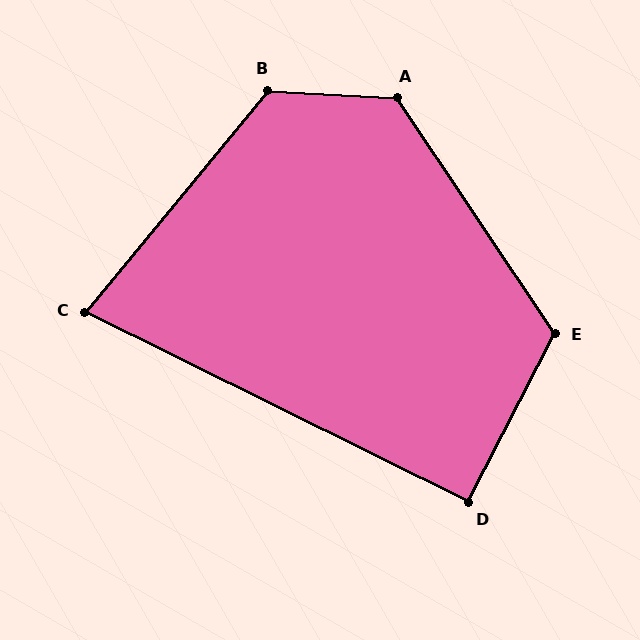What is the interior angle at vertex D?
Approximately 91 degrees (approximately right).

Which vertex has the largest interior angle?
A, at approximately 127 degrees.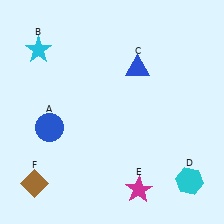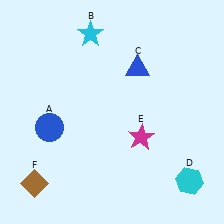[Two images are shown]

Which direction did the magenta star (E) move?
The magenta star (E) moved up.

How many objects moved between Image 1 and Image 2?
2 objects moved between the two images.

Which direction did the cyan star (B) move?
The cyan star (B) moved right.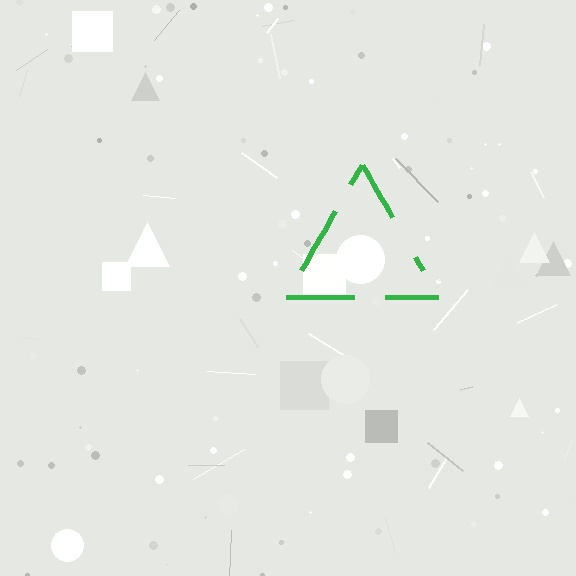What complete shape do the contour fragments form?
The contour fragments form a triangle.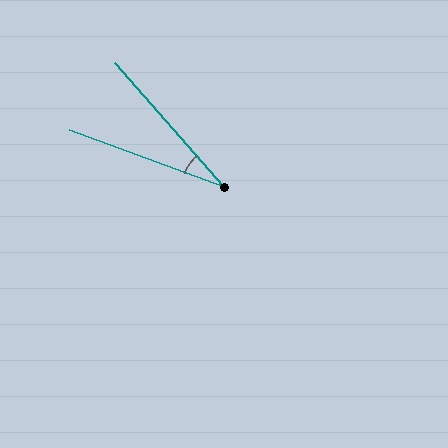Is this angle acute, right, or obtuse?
It is acute.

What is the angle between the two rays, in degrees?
Approximately 29 degrees.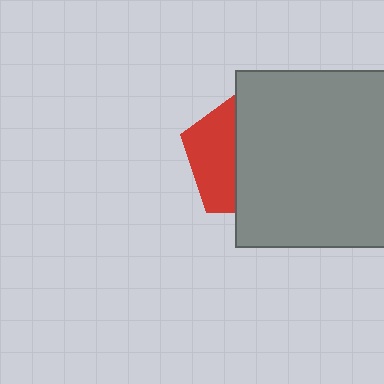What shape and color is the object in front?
The object in front is a gray square.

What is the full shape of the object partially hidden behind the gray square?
The partially hidden object is a red pentagon.